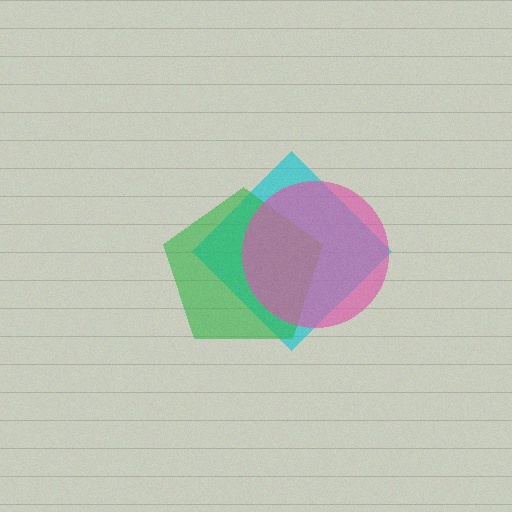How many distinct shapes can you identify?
There are 3 distinct shapes: a cyan diamond, a green pentagon, a pink circle.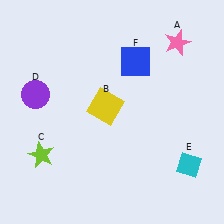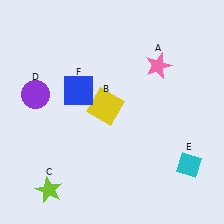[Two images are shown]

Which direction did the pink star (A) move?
The pink star (A) moved down.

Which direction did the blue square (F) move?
The blue square (F) moved left.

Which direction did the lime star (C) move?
The lime star (C) moved down.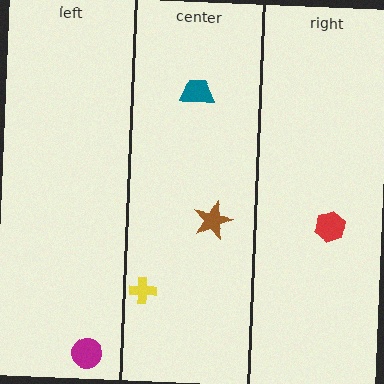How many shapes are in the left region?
1.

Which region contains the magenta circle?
The left region.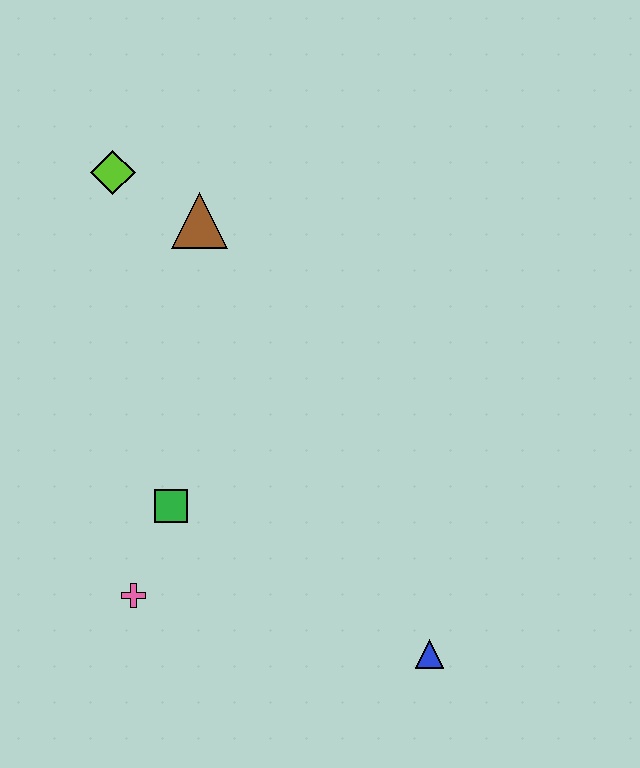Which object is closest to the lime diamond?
The brown triangle is closest to the lime diamond.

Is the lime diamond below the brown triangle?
No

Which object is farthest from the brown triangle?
The blue triangle is farthest from the brown triangle.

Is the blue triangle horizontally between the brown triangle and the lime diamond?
No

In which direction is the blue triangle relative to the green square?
The blue triangle is to the right of the green square.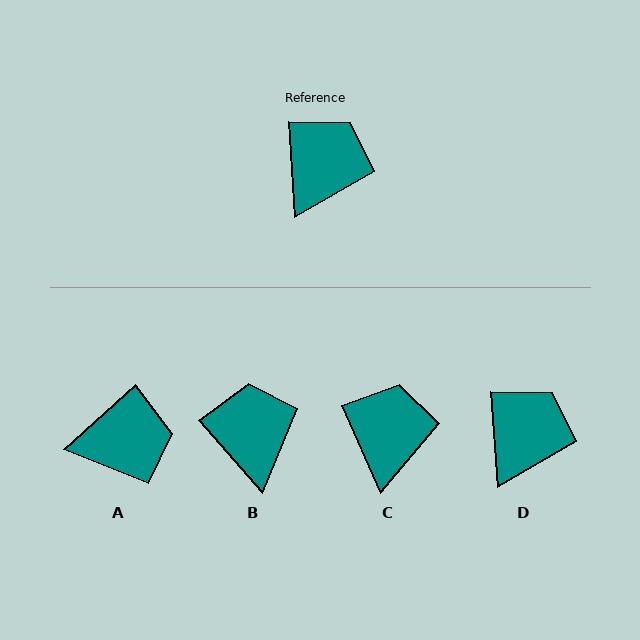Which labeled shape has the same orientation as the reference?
D.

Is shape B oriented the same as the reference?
No, it is off by about 37 degrees.